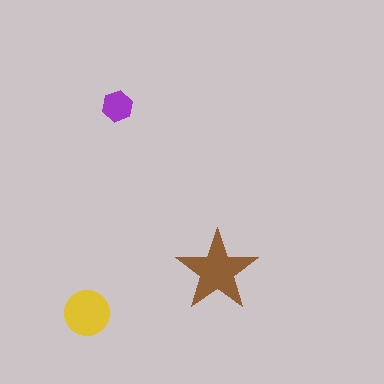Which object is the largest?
The brown star.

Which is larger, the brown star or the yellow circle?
The brown star.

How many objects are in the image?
There are 3 objects in the image.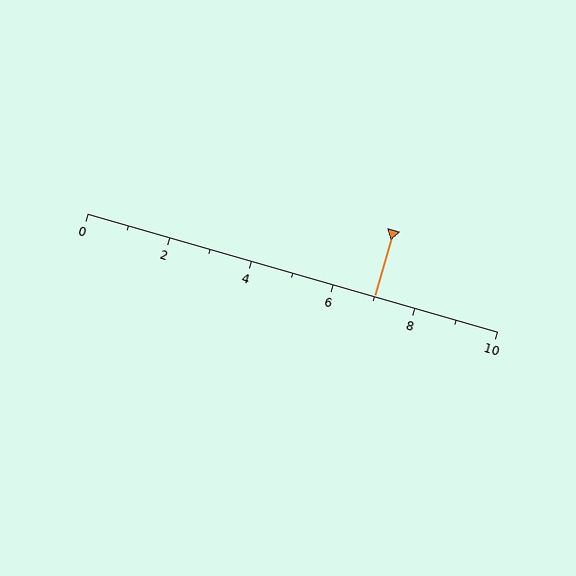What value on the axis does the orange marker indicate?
The marker indicates approximately 7.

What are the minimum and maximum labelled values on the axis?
The axis runs from 0 to 10.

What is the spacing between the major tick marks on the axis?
The major ticks are spaced 2 apart.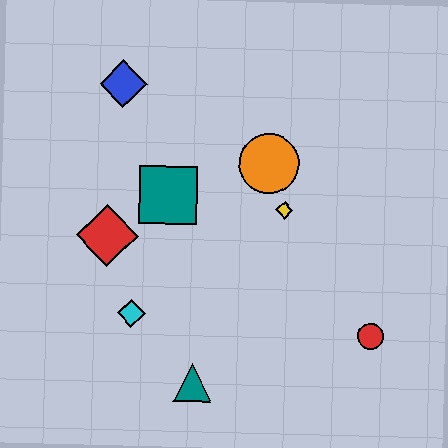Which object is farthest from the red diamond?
The red circle is farthest from the red diamond.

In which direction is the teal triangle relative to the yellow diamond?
The teal triangle is below the yellow diamond.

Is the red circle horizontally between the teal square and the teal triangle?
No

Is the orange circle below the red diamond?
No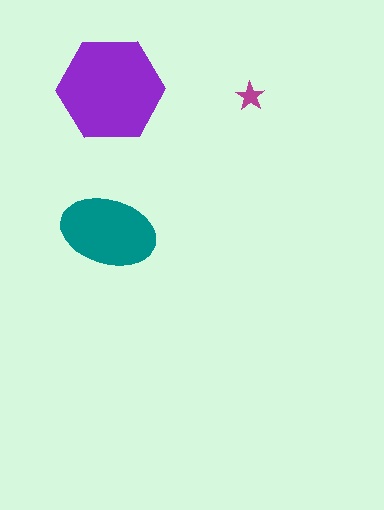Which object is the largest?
The purple hexagon.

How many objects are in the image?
There are 3 objects in the image.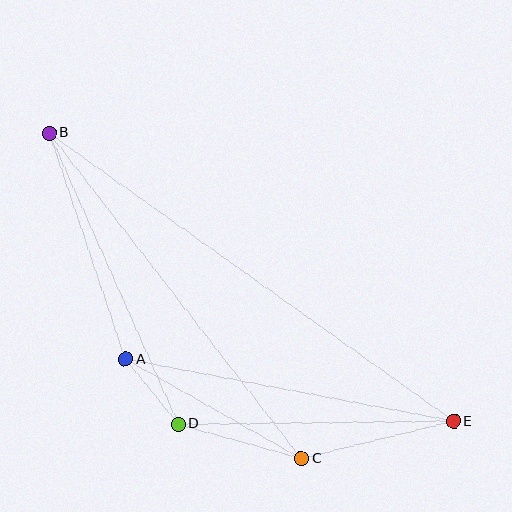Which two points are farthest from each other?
Points B and E are farthest from each other.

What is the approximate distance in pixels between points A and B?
The distance between A and B is approximately 238 pixels.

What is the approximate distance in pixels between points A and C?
The distance between A and C is approximately 202 pixels.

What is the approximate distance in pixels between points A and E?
The distance between A and E is approximately 334 pixels.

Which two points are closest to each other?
Points A and D are closest to each other.